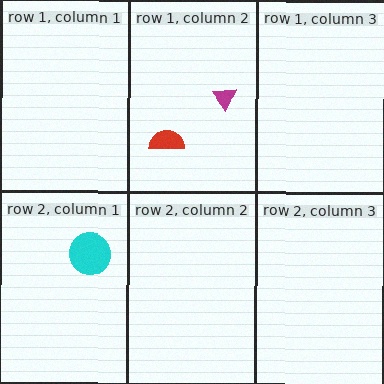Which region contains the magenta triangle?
The row 1, column 2 region.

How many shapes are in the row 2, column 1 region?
1.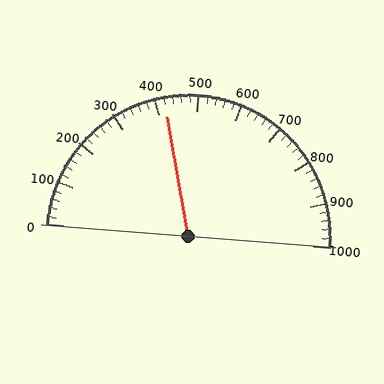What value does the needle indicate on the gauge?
The needle indicates approximately 420.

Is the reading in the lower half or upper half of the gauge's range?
The reading is in the lower half of the range (0 to 1000).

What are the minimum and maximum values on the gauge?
The gauge ranges from 0 to 1000.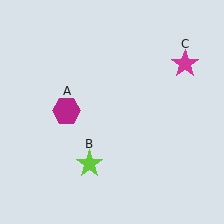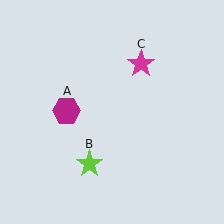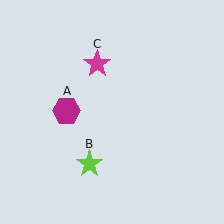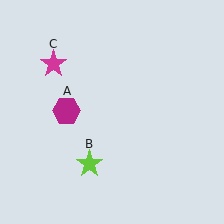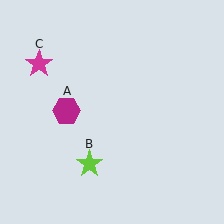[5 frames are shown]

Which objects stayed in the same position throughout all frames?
Magenta hexagon (object A) and lime star (object B) remained stationary.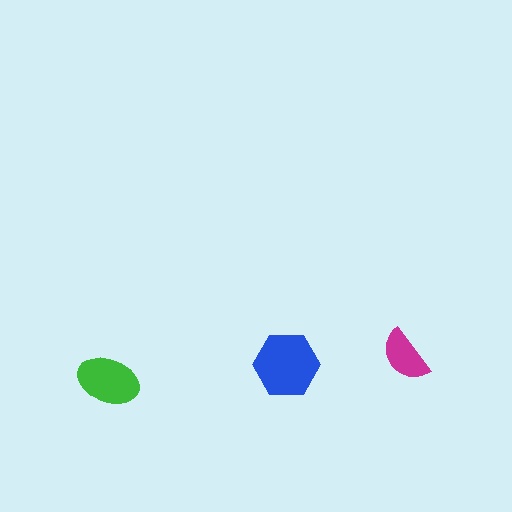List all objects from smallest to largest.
The magenta semicircle, the green ellipse, the blue hexagon.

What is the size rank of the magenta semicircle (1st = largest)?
3rd.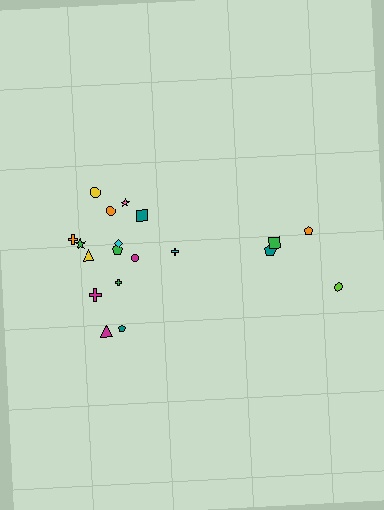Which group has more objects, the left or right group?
The left group.